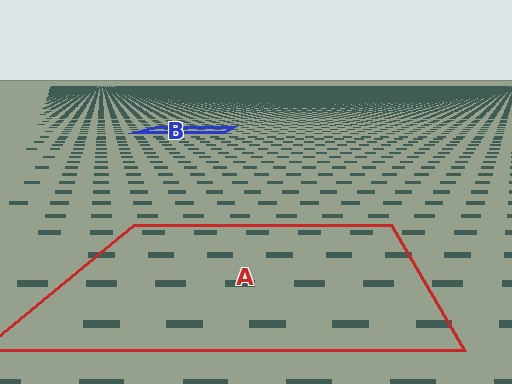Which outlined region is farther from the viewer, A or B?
Region B is farther from the viewer — the texture elements inside it appear smaller and more densely packed.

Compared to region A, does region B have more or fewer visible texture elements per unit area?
Region B has more texture elements per unit area — they are packed more densely because it is farther away.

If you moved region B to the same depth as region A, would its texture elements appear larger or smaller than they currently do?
They would appear larger. At a closer depth, the same texture elements are projected at a bigger on-screen size.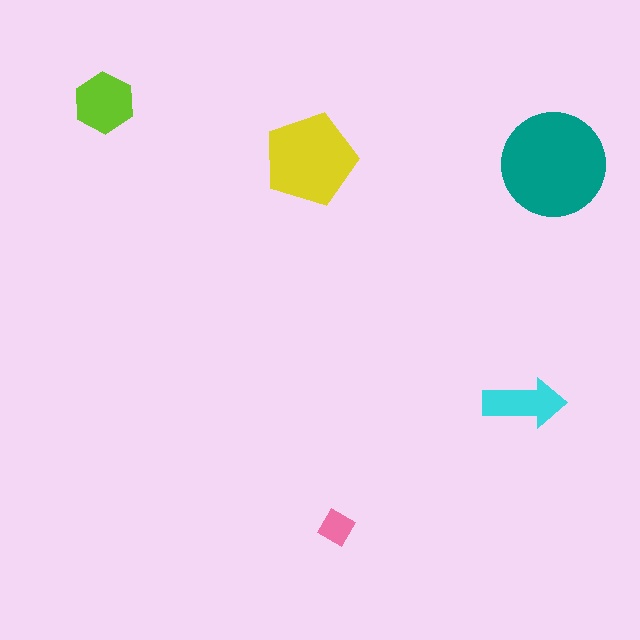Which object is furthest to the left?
The lime hexagon is leftmost.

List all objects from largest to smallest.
The teal circle, the yellow pentagon, the lime hexagon, the cyan arrow, the pink diamond.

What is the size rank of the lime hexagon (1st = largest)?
3rd.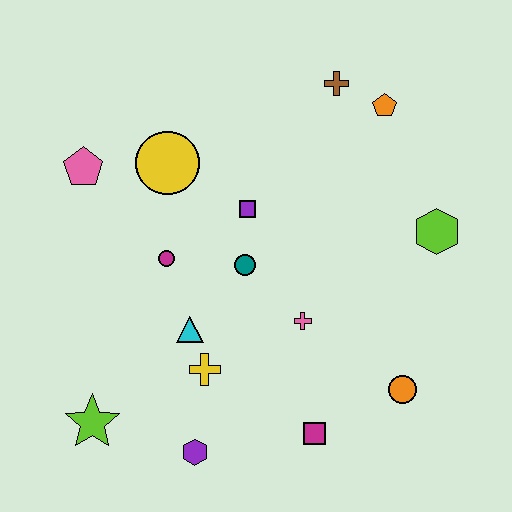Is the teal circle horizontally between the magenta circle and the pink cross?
Yes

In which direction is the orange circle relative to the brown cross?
The orange circle is below the brown cross.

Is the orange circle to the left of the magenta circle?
No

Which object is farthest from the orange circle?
The pink pentagon is farthest from the orange circle.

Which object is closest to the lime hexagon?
The orange pentagon is closest to the lime hexagon.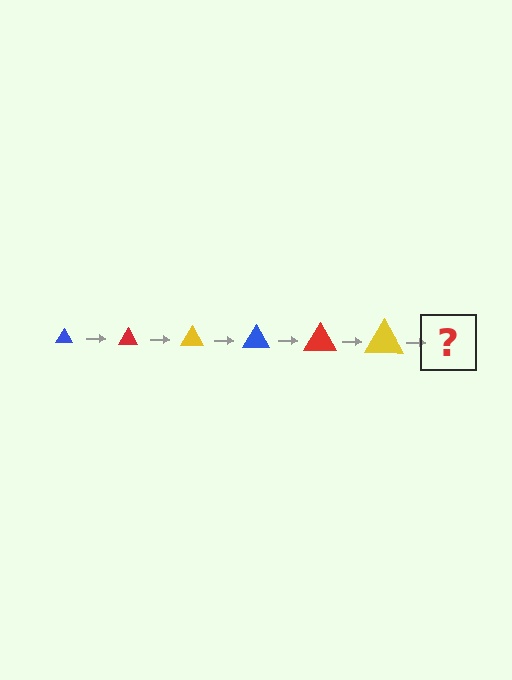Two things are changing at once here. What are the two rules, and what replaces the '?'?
The two rules are that the triangle grows larger each step and the color cycles through blue, red, and yellow. The '?' should be a blue triangle, larger than the previous one.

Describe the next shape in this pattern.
It should be a blue triangle, larger than the previous one.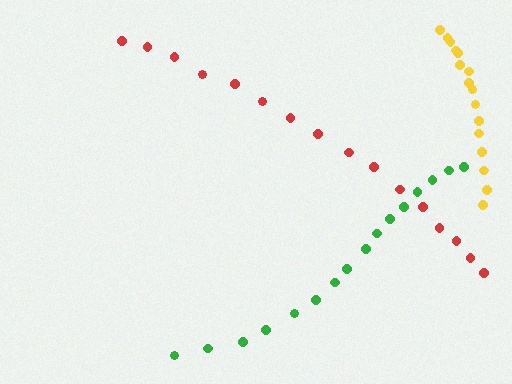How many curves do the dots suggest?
There are 3 distinct paths.